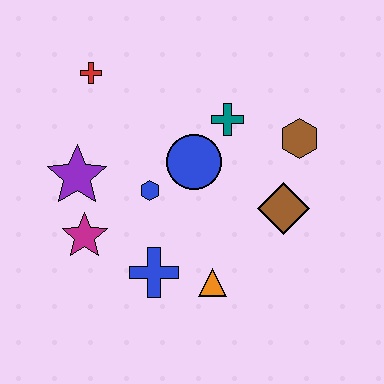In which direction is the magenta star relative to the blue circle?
The magenta star is to the left of the blue circle.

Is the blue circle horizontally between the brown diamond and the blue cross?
Yes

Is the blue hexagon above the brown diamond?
Yes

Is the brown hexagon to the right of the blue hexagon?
Yes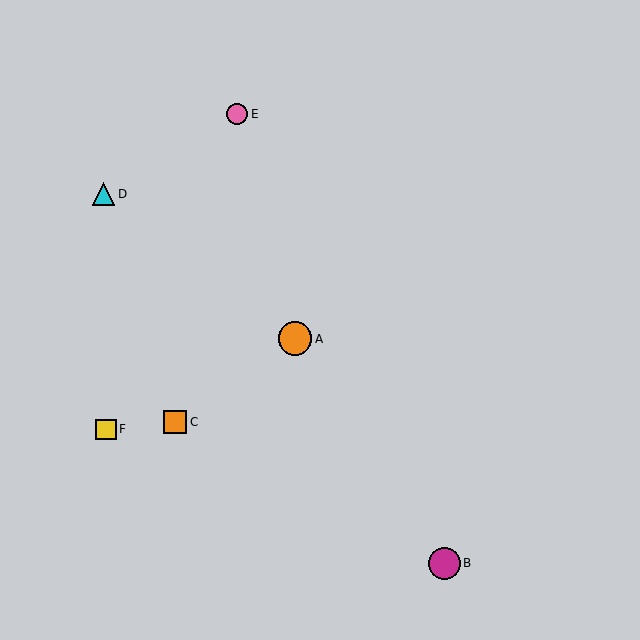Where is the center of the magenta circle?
The center of the magenta circle is at (444, 563).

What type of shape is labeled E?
Shape E is a pink circle.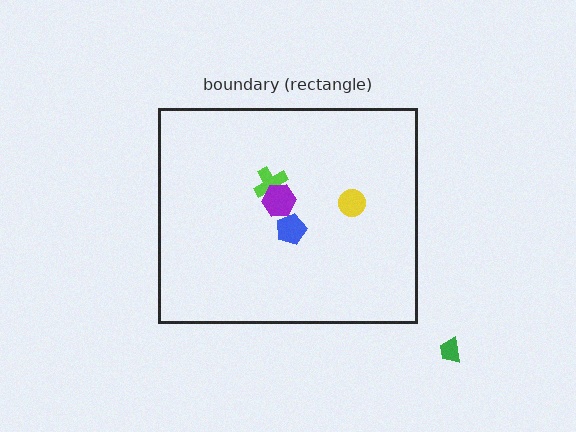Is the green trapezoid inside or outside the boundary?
Outside.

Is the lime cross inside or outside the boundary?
Inside.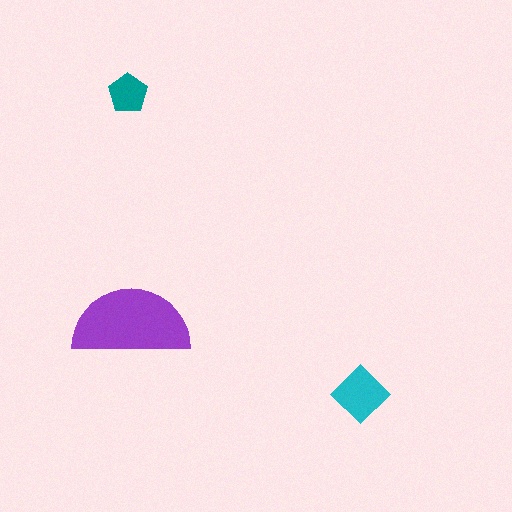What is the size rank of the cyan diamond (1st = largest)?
2nd.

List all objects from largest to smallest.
The purple semicircle, the cyan diamond, the teal pentagon.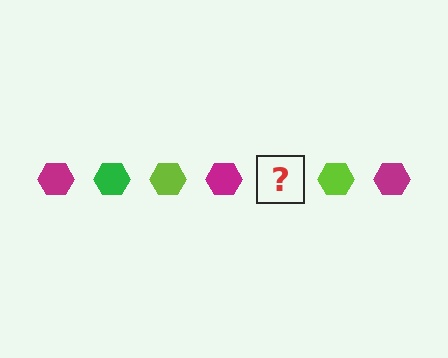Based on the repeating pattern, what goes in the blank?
The blank should be a green hexagon.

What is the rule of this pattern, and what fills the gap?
The rule is that the pattern cycles through magenta, green, lime hexagons. The gap should be filled with a green hexagon.